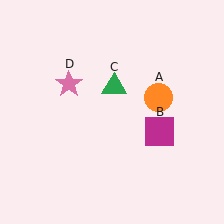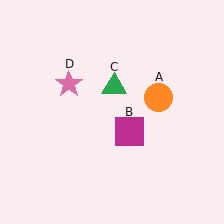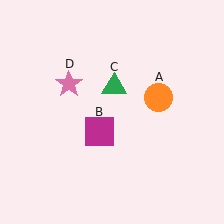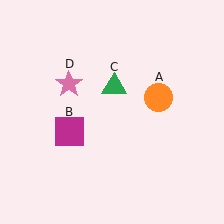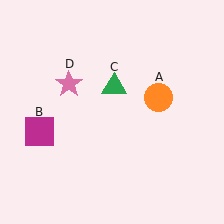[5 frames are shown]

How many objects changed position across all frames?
1 object changed position: magenta square (object B).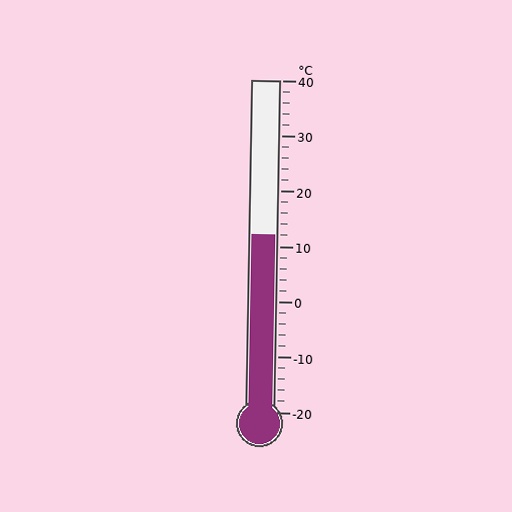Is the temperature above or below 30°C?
The temperature is below 30°C.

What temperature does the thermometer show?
The thermometer shows approximately 12°C.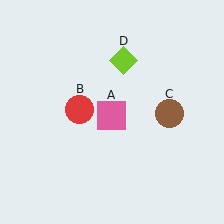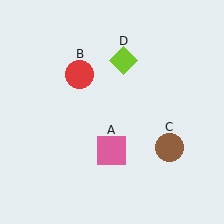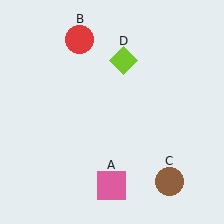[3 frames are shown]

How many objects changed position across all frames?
3 objects changed position: pink square (object A), red circle (object B), brown circle (object C).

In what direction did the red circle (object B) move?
The red circle (object B) moved up.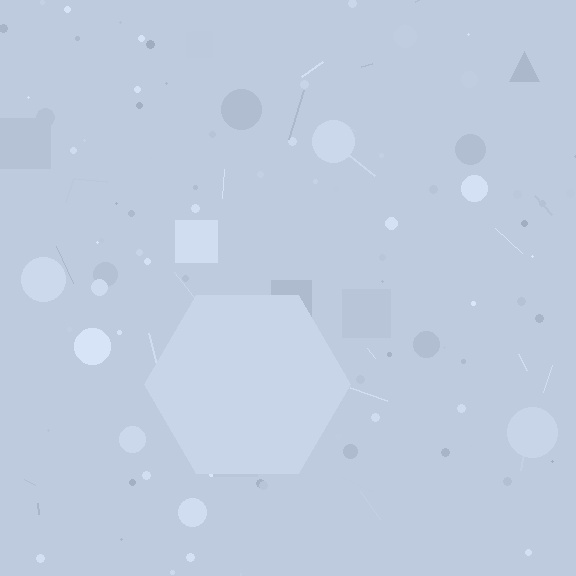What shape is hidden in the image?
A hexagon is hidden in the image.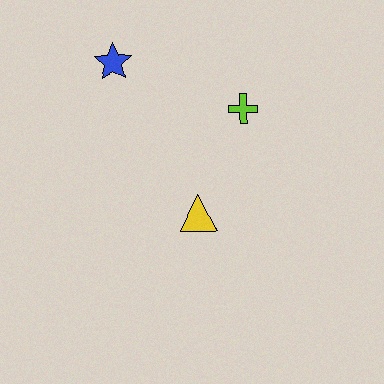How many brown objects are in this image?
There are no brown objects.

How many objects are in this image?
There are 3 objects.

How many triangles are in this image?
There is 1 triangle.